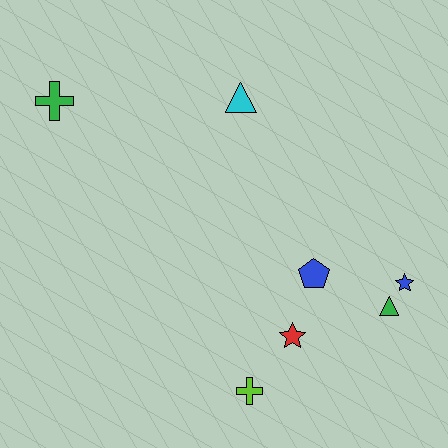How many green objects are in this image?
There are 2 green objects.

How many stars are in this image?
There are 2 stars.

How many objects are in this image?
There are 7 objects.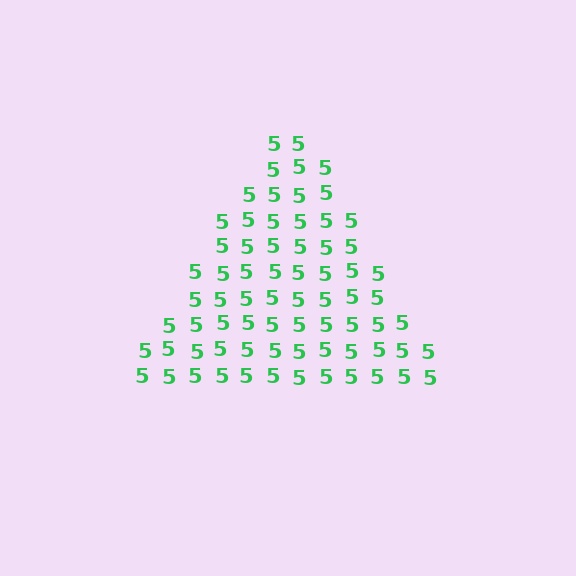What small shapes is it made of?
It is made of small digit 5's.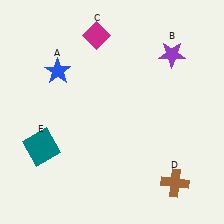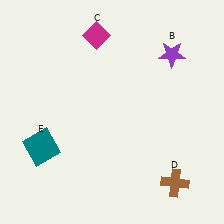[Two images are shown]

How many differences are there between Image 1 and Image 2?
There is 1 difference between the two images.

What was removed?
The blue star (A) was removed in Image 2.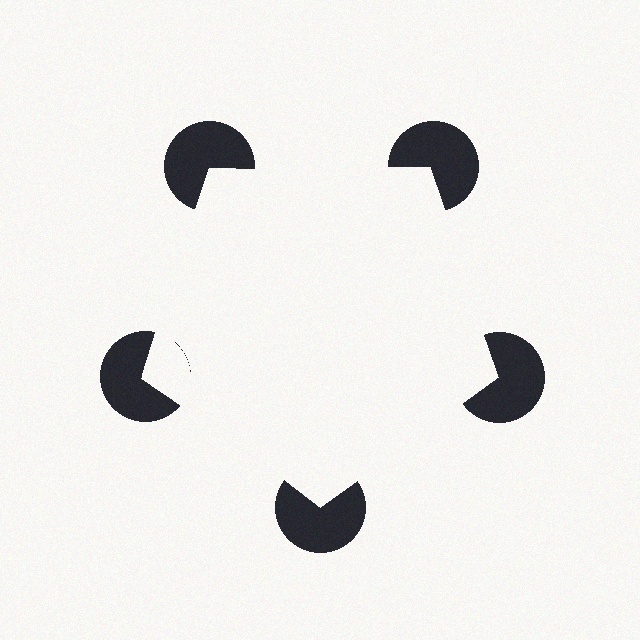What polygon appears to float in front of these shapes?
An illusory pentagon — its edges are inferred from the aligned wedge cuts in the pac-man discs, not physically drawn.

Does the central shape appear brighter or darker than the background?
It typically appears slightly brighter than the background, even though no actual brightness change is drawn.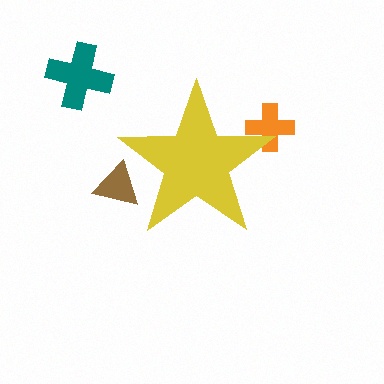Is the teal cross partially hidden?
No, the teal cross is fully visible.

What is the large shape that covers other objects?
A yellow star.